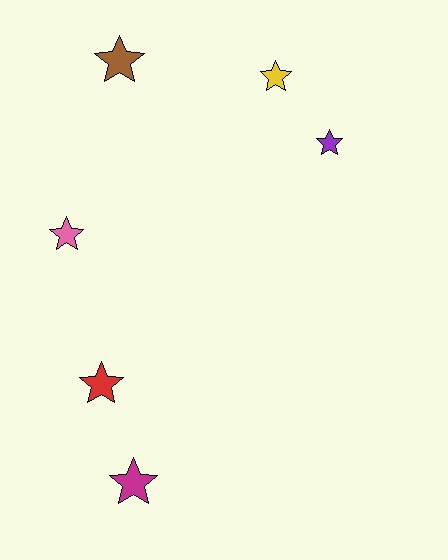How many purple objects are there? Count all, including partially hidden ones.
There is 1 purple object.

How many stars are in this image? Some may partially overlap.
There are 6 stars.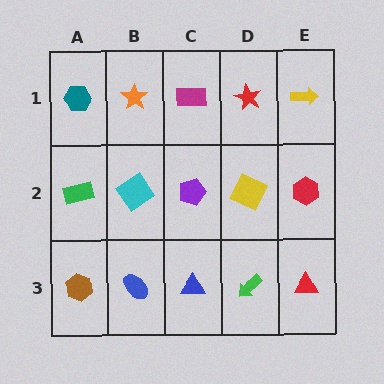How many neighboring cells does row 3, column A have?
2.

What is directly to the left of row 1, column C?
An orange star.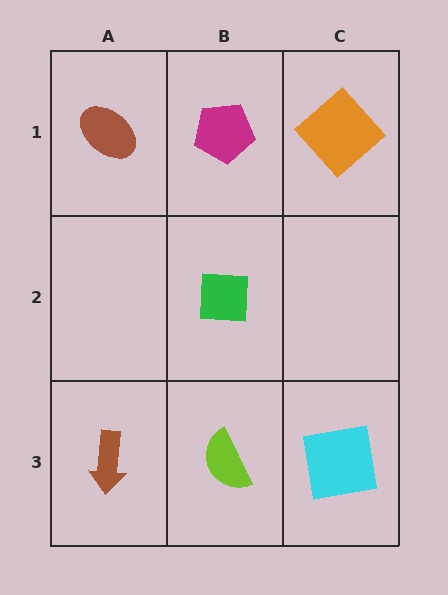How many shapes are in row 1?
3 shapes.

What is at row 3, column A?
A brown arrow.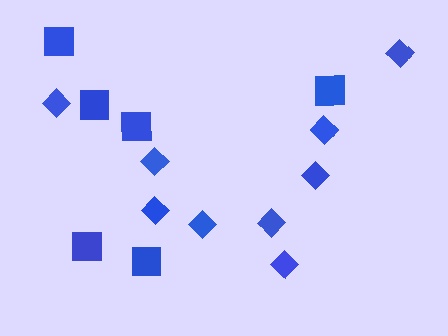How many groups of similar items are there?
There are 2 groups: one group of squares (6) and one group of diamonds (9).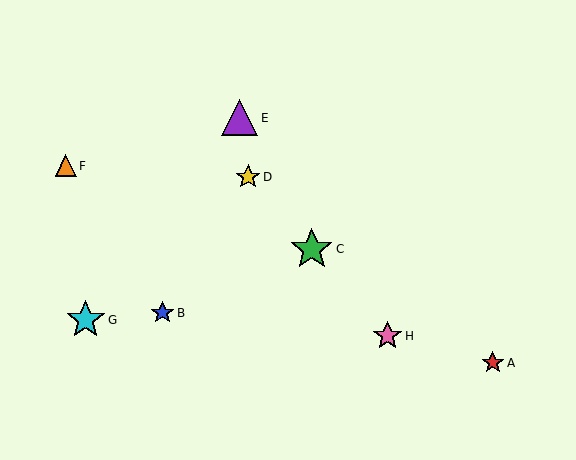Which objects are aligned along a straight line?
Objects C, D, H are aligned along a straight line.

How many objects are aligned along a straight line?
3 objects (C, D, H) are aligned along a straight line.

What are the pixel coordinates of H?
Object H is at (388, 336).